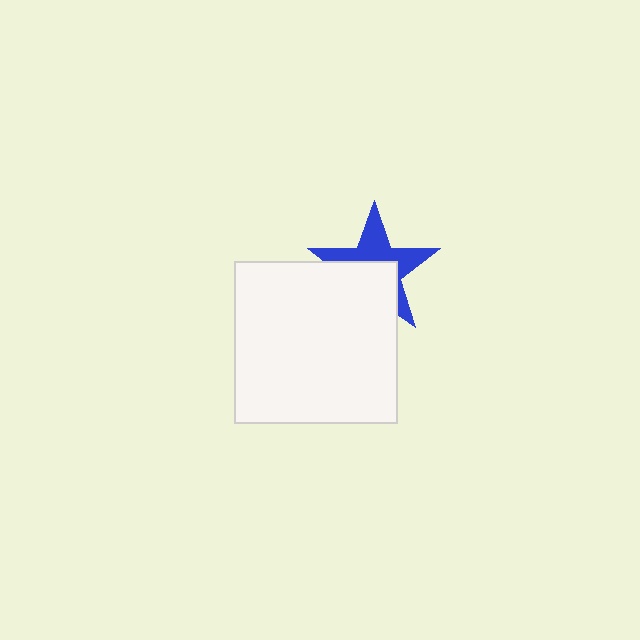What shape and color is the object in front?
The object in front is a white square.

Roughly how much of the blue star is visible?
About half of it is visible (roughly 53%).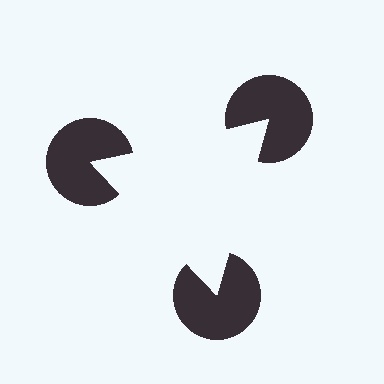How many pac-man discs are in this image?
There are 3 — one at each vertex of the illusory triangle.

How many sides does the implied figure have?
3 sides.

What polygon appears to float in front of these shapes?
An illusory triangle — its edges are inferred from the aligned wedge cuts in the pac-man discs, not physically drawn.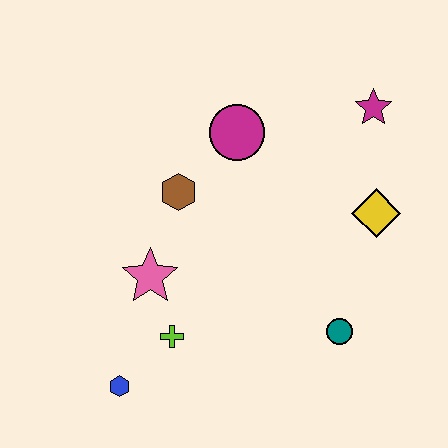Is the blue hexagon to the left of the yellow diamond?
Yes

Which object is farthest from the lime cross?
The magenta star is farthest from the lime cross.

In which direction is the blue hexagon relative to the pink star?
The blue hexagon is below the pink star.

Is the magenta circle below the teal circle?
No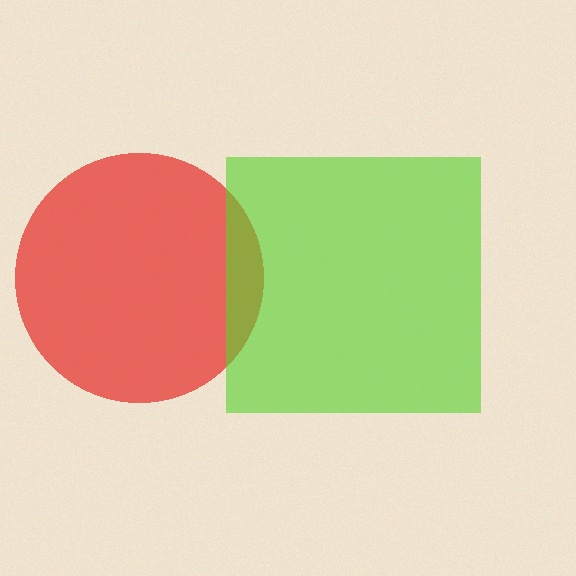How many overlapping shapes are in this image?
There are 2 overlapping shapes in the image.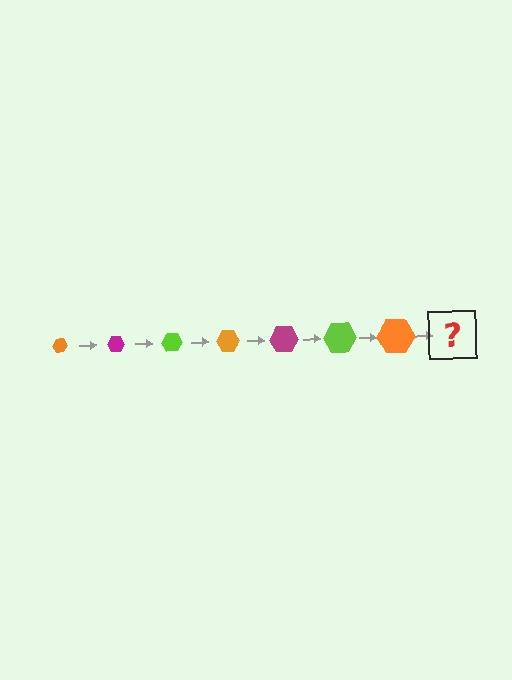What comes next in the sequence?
The next element should be a magenta hexagon, larger than the previous one.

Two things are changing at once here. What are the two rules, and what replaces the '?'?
The two rules are that the hexagon grows larger each step and the color cycles through orange, magenta, and lime. The '?' should be a magenta hexagon, larger than the previous one.